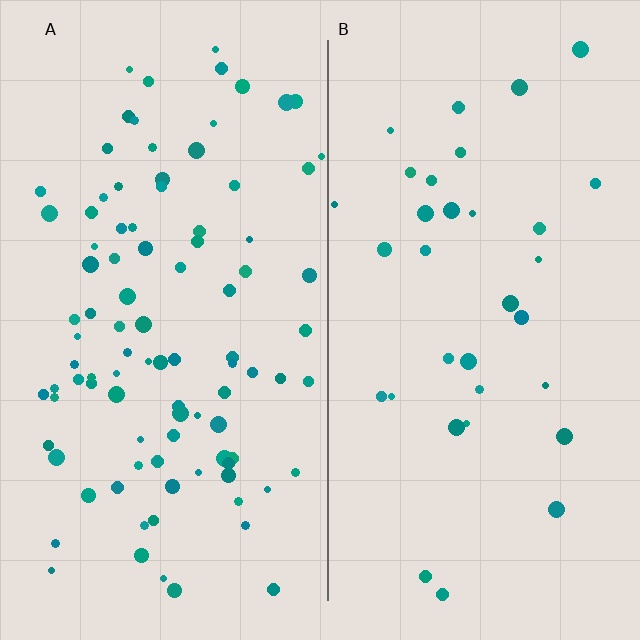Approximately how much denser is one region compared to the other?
Approximately 2.9× — region A over region B.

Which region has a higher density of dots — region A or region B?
A (the left).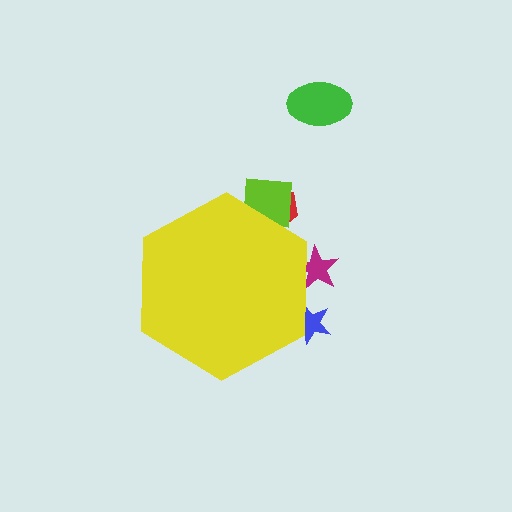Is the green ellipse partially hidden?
No, the green ellipse is fully visible.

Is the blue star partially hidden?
Yes, the blue star is partially hidden behind the yellow hexagon.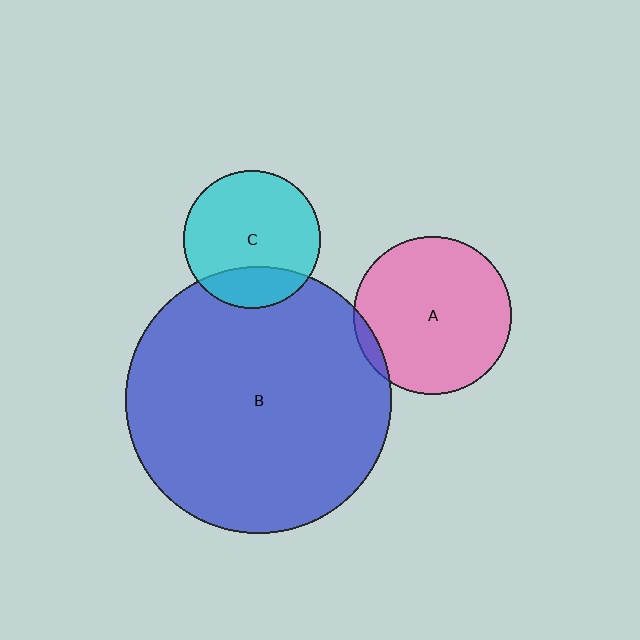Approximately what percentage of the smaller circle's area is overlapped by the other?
Approximately 5%.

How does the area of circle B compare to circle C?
Approximately 3.8 times.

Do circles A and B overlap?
Yes.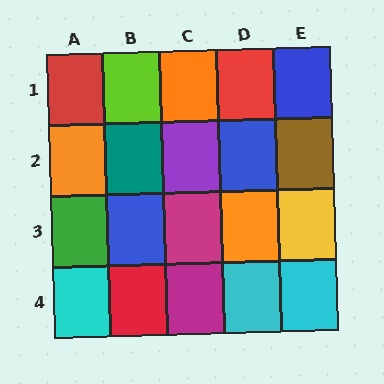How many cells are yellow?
1 cell is yellow.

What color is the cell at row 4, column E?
Cyan.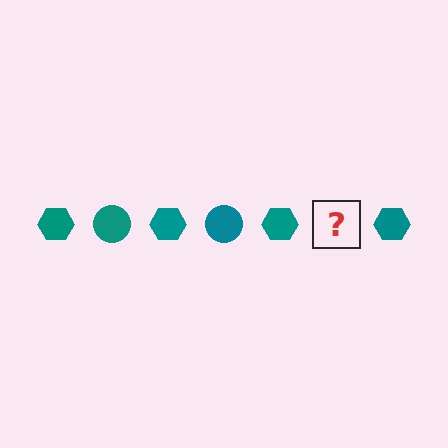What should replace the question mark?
The question mark should be replaced with a teal circle.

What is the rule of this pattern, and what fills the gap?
The rule is that the pattern cycles through hexagon, circle shapes in teal. The gap should be filled with a teal circle.